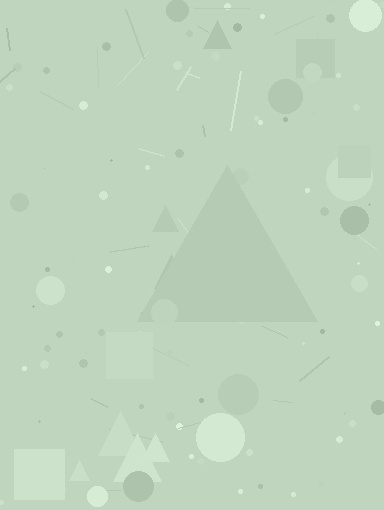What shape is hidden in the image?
A triangle is hidden in the image.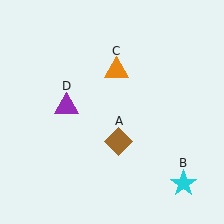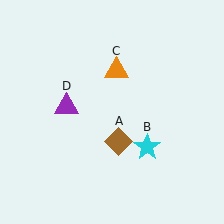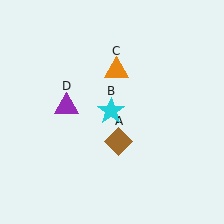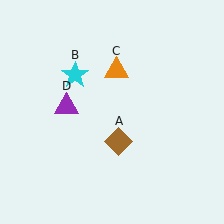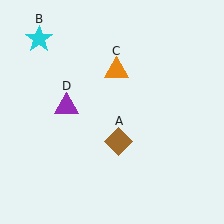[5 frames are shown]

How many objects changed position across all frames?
1 object changed position: cyan star (object B).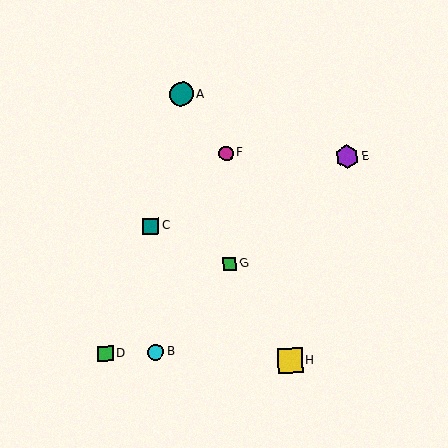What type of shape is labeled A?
Shape A is a teal circle.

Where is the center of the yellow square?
The center of the yellow square is at (290, 361).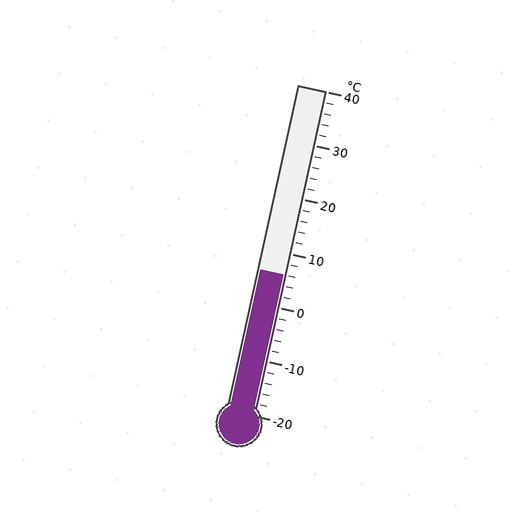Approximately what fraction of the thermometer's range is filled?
The thermometer is filled to approximately 45% of its range.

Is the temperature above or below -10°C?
The temperature is above -10°C.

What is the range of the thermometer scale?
The thermometer scale ranges from -20°C to 40°C.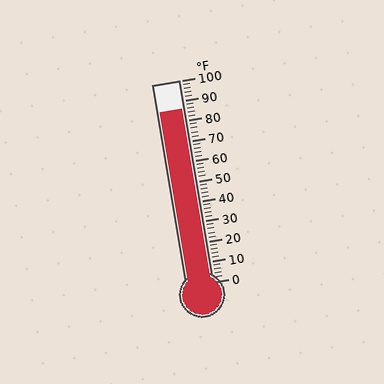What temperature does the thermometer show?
The thermometer shows approximately 86°F.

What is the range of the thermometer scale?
The thermometer scale ranges from 0°F to 100°F.